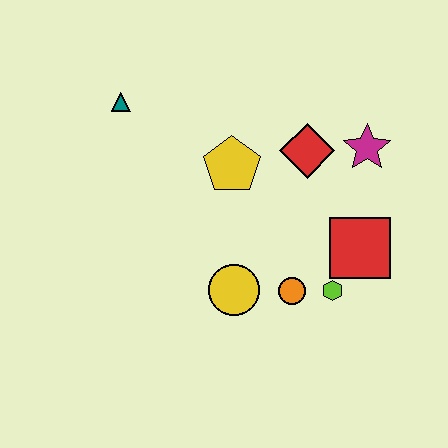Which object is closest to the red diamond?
The magenta star is closest to the red diamond.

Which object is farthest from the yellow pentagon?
The lime hexagon is farthest from the yellow pentagon.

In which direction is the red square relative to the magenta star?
The red square is below the magenta star.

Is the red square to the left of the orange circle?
No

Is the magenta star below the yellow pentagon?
No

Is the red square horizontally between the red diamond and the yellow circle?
No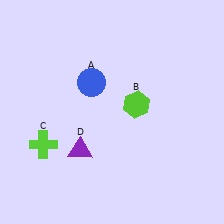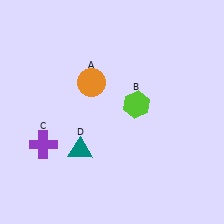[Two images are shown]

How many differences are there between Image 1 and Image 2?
There are 3 differences between the two images.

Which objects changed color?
A changed from blue to orange. C changed from lime to purple. D changed from purple to teal.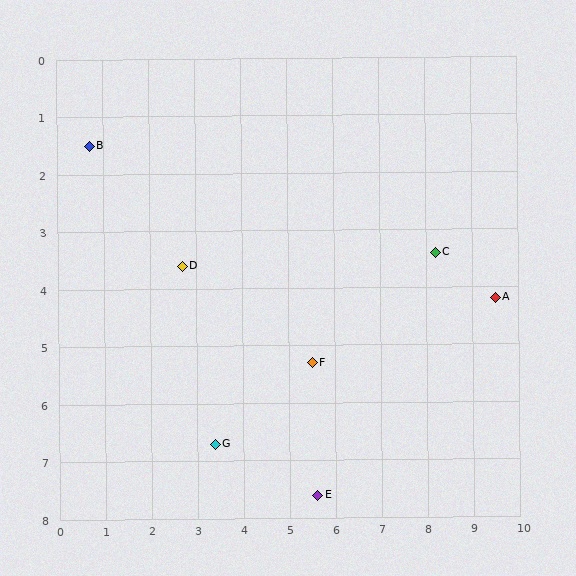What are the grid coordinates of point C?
Point C is at approximately (8.2, 3.4).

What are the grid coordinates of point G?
Point G is at approximately (3.4, 6.7).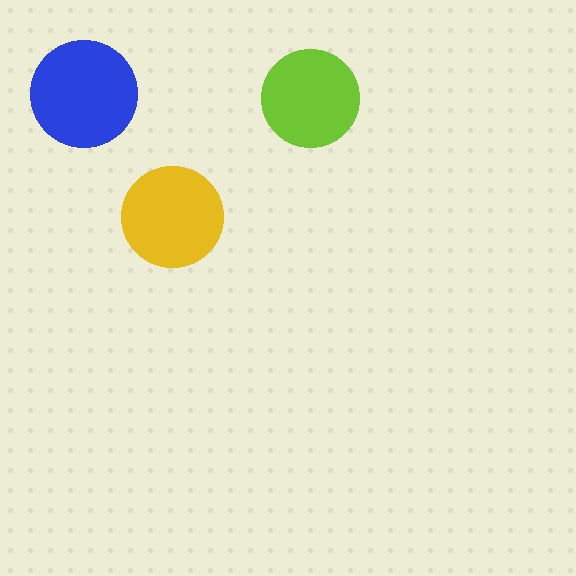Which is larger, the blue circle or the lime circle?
The blue one.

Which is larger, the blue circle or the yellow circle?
The blue one.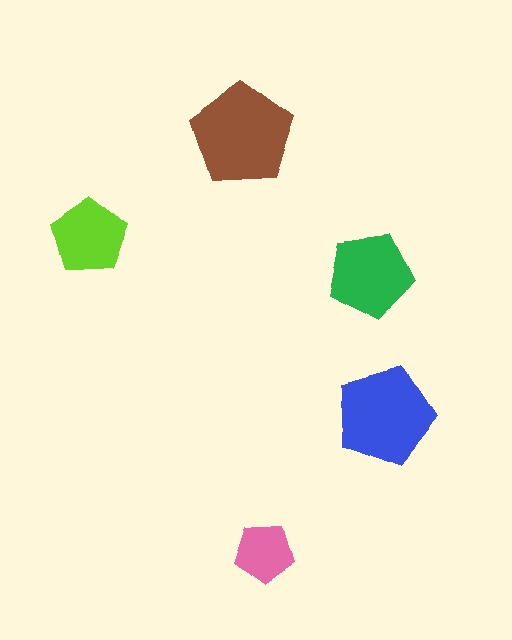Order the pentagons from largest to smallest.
the brown one, the blue one, the green one, the lime one, the pink one.